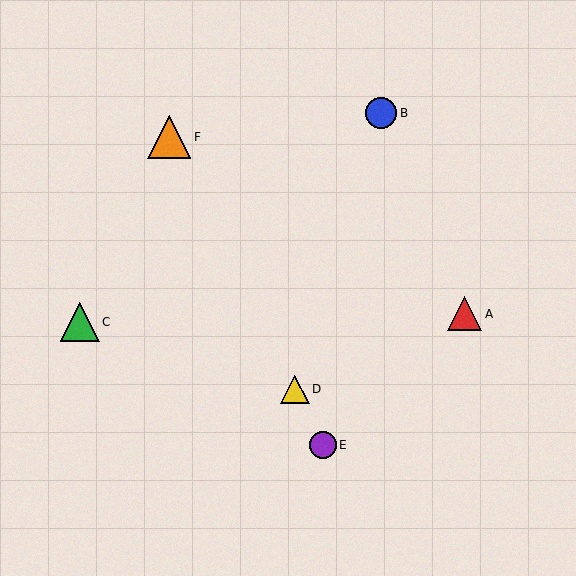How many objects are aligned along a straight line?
3 objects (D, E, F) are aligned along a straight line.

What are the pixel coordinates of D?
Object D is at (295, 389).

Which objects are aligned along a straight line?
Objects D, E, F are aligned along a straight line.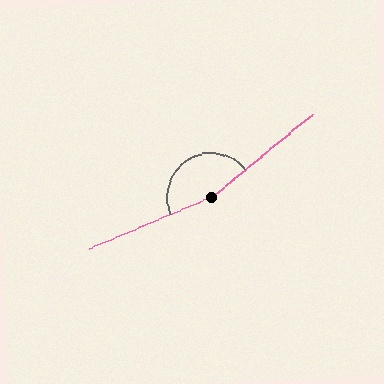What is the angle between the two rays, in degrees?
Approximately 163 degrees.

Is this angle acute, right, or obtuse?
It is obtuse.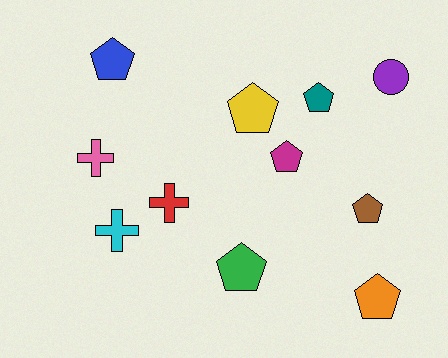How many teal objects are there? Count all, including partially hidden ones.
There is 1 teal object.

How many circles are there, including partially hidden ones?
There is 1 circle.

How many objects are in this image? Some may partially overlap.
There are 11 objects.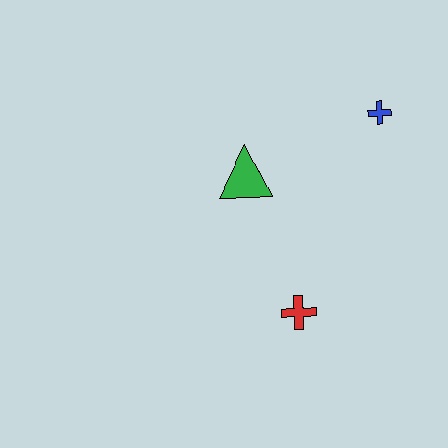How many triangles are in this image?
There is 1 triangle.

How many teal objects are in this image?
There are no teal objects.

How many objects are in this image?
There are 3 objects.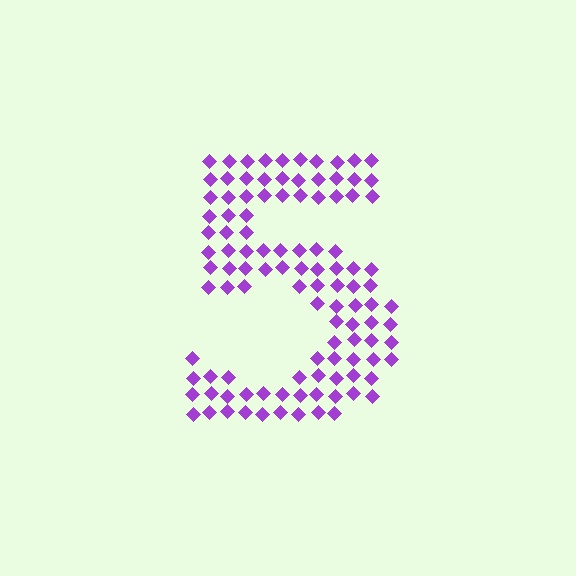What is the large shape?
The large shape is the digit 5.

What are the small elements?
The small elements are diamonds.